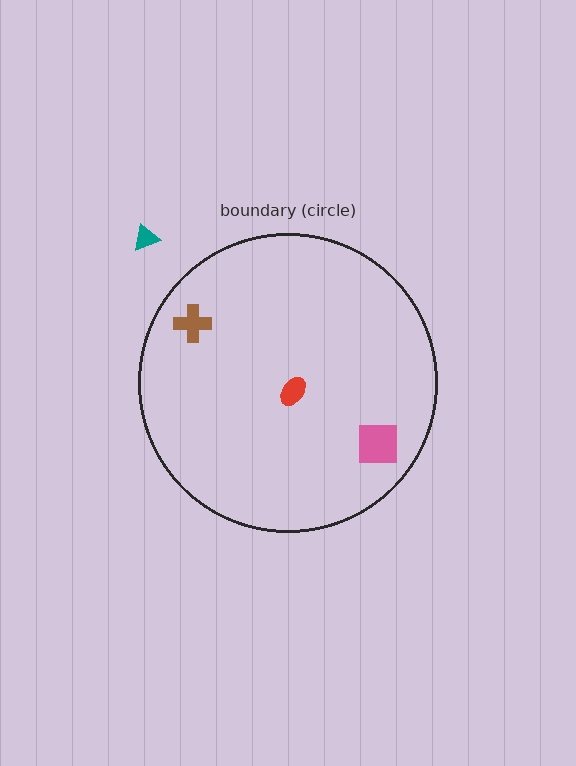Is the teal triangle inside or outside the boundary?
Outside.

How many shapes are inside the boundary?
3 inside, 1 outside.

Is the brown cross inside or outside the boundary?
Inside.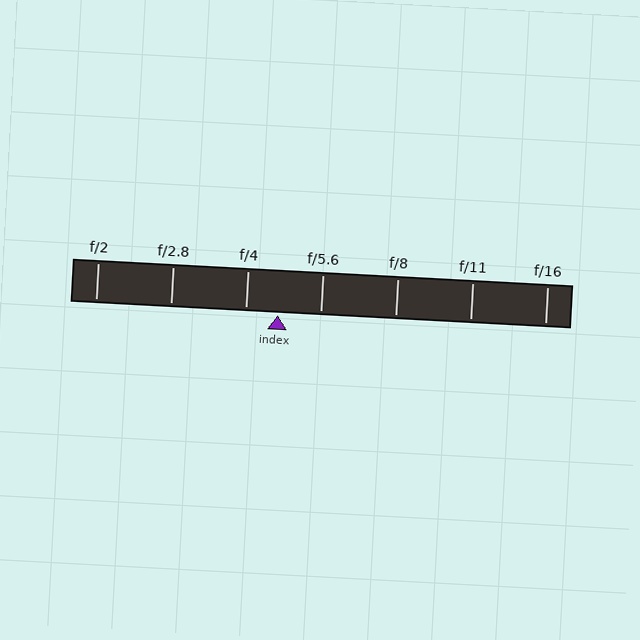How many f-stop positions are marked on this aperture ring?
There are 7 f-stop positions marked.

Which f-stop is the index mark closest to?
The index mark is closest to f/4.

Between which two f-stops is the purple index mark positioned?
The index mark is between f/4 and f/5.6.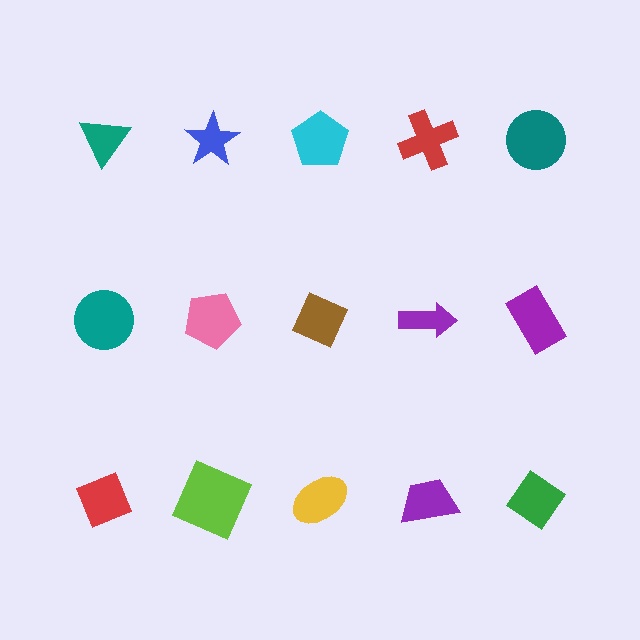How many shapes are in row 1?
5 shapes.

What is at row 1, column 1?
A teal triangle.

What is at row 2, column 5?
A purple rectangle.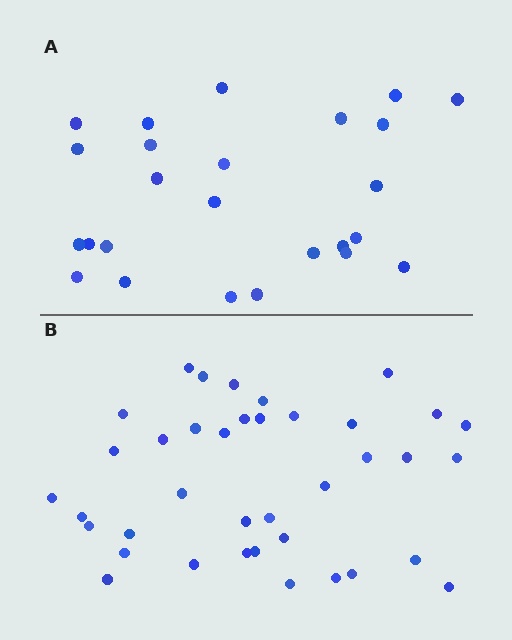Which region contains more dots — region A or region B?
Region B (the bottom region) has more dots.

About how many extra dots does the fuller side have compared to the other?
Region B has approximately 15 more dots than region A.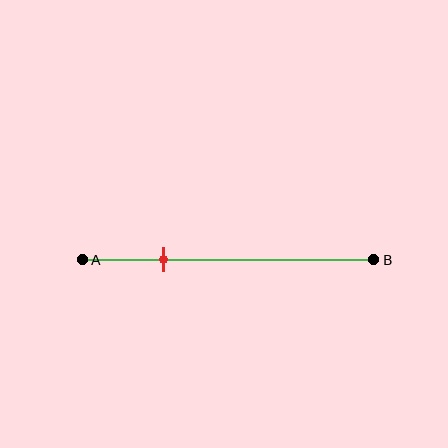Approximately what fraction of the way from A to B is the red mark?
The red mark is approximately 30% of the way from A to B.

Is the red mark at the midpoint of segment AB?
No, the mark is at about 30% from A, not at the 50% midpoint.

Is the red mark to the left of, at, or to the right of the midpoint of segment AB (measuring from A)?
The red mark is to the left of the midpoint of segment AB.